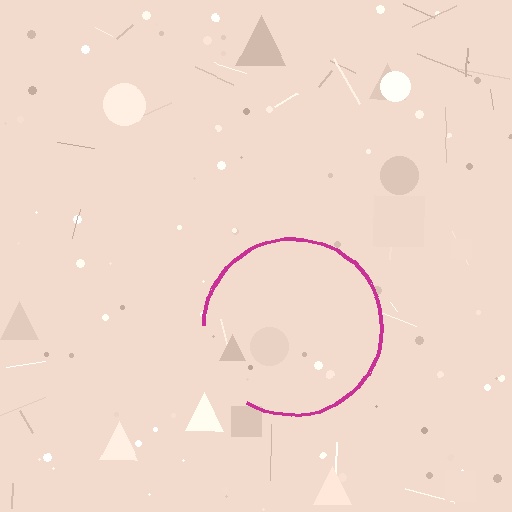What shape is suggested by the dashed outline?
The dashed outline suggests a circle.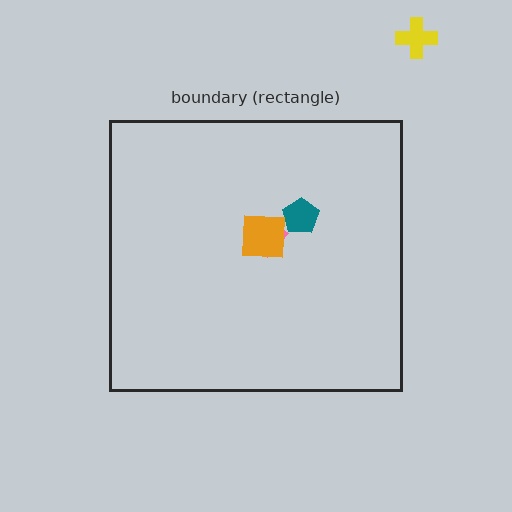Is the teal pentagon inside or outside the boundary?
Inside.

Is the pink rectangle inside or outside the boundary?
Inside.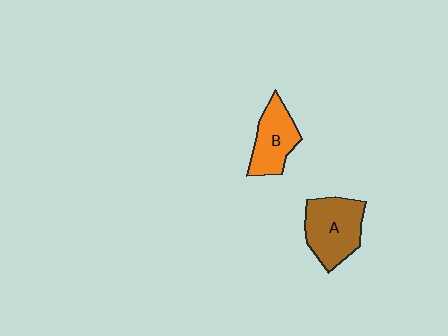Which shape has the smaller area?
Shape B (orange).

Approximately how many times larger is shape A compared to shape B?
Approximately 1.3 times.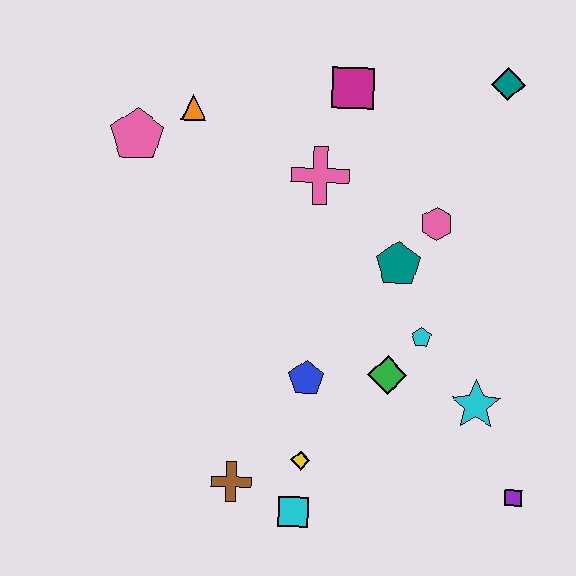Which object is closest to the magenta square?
The pink cross is closest to the magenta square.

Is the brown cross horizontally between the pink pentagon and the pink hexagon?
Yes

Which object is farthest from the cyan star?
The pink pentagon is farthest from the cyan star.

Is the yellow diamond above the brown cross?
Yes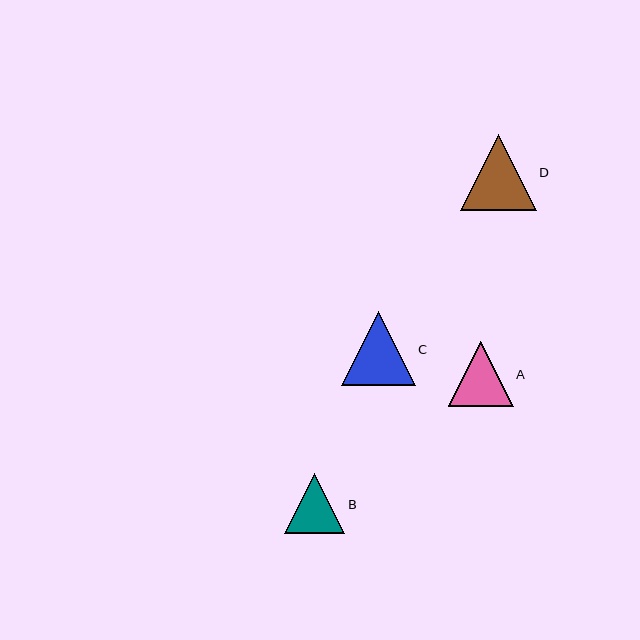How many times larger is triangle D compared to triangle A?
Triangle D is approximately 1.2 times the size of triangle A.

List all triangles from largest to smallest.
From largest to smallest: D, C, A, B.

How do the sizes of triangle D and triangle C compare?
Triangle D and triangle C are approximately the same size.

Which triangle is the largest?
Triangle D is the largest with a size of approximately 76 pixels.